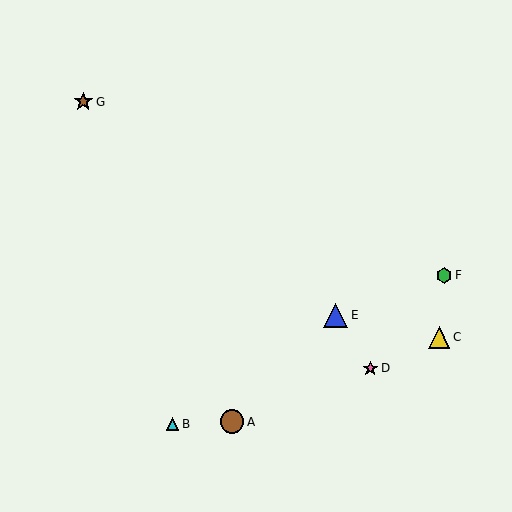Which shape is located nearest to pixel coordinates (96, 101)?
The brown star (labeled G) at (83, 102) is nearest to that location.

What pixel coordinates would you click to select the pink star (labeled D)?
Click at (370, 368) to select the pink star D.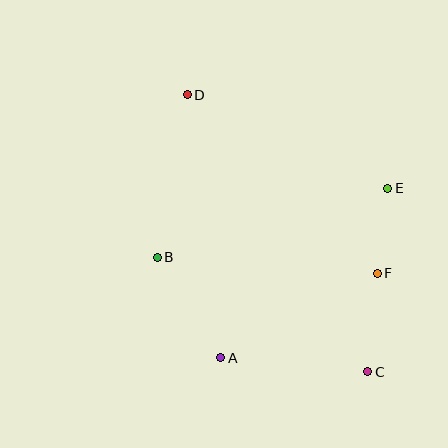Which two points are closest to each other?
Points E and F are closest to each other.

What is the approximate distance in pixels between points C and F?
The distance between C and F is approximately 99 pixels.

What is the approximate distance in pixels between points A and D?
The distance between A and D is approximately 265 pixels.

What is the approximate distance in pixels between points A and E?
The distance between A and E is approximately 238 pixels.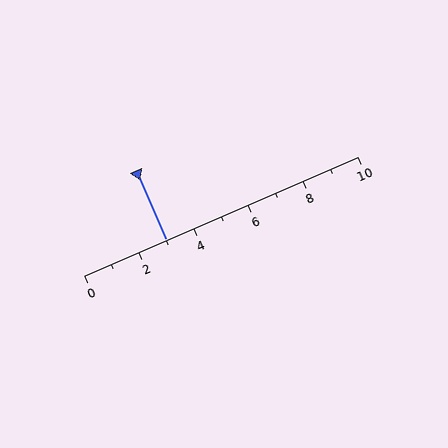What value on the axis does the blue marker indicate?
The marker indicates approximately 3.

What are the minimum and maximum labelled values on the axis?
The axis runs from 0 to 10.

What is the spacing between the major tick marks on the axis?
The major ticks are spaced 2 apart.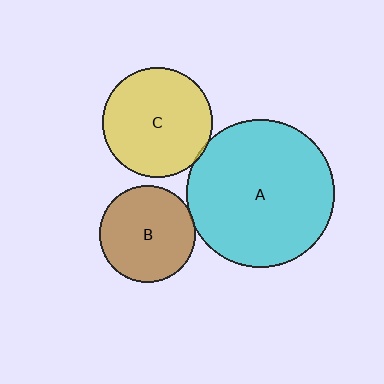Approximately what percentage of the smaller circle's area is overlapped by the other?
Approximately 5%.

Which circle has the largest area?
Circle A (cyan).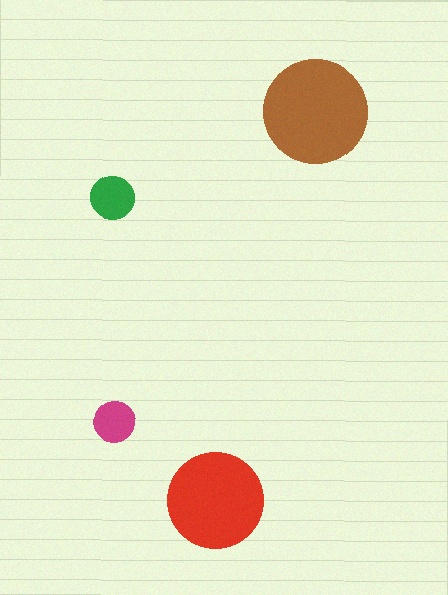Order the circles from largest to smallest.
the brown one, the red one, the green one, the magenta one.